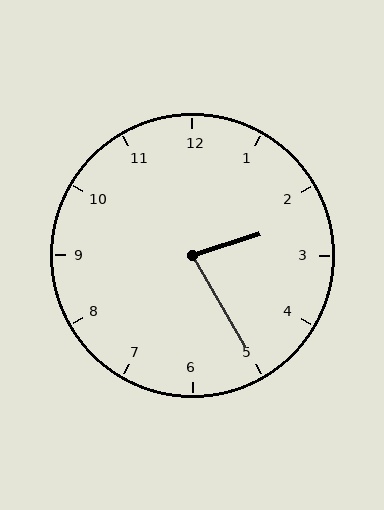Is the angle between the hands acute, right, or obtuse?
It is acute.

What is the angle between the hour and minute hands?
Approximately 78 degrees.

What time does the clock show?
2:25.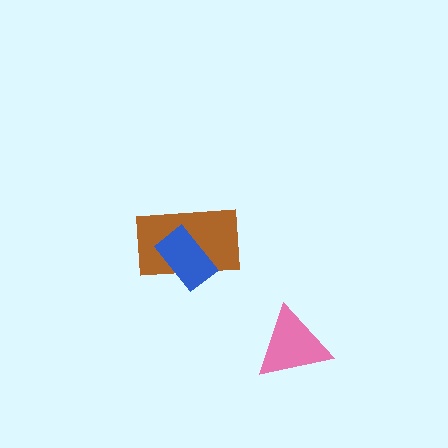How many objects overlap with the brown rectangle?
1 object overlaps with the brown rectangle.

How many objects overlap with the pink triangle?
0 objects overlap with the pink triangle.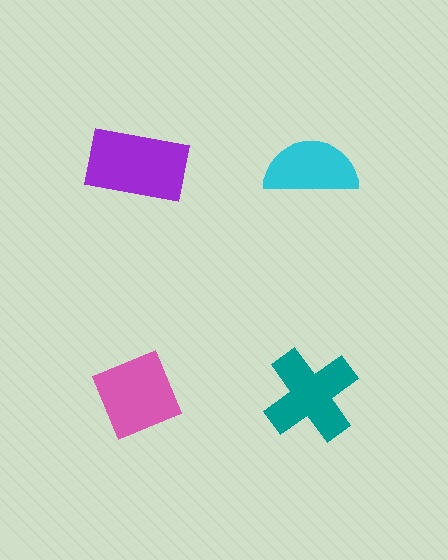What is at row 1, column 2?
A cyan semicircle.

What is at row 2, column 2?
A teal cross.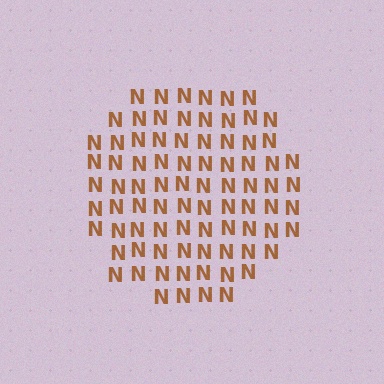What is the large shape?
The large shape is a circle.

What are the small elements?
The small elements are letter N's.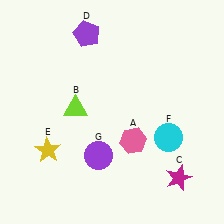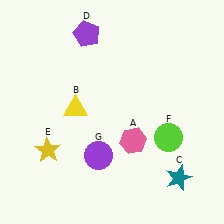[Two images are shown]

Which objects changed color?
B changed from lime to yellow. C changed from magenta to teal. F changed from cyan to lime.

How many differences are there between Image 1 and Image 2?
There are 3 differences between the two images.